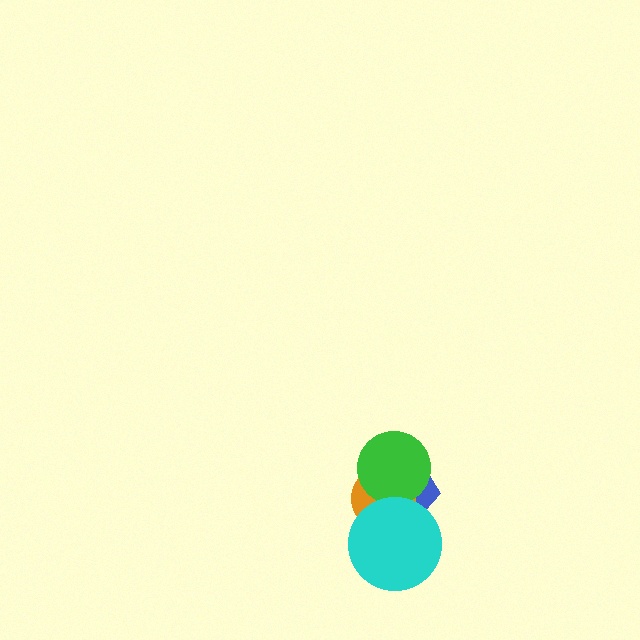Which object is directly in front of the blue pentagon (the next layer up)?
The orange circle is directly in front of the blue pentagon.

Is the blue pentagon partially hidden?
Yes, it is partially covered by another shape.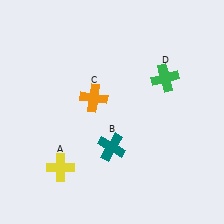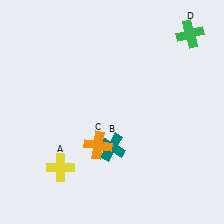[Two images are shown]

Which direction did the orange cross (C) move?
The orange cross (C) moved down.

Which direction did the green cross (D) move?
The green cross (D) moved up.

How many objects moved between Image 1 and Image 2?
2 objects moved between the two images.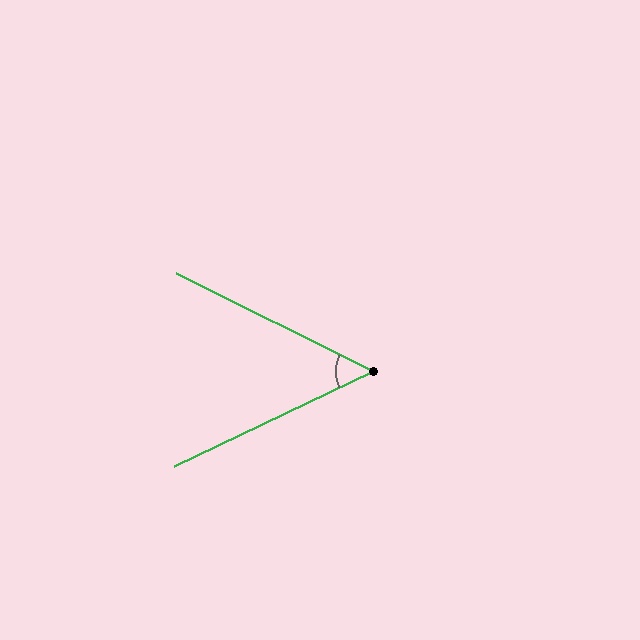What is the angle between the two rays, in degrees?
Approximately 52 degrees.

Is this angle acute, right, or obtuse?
It is acute.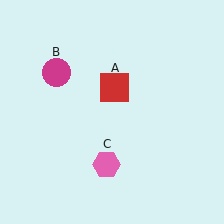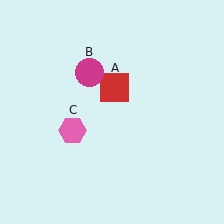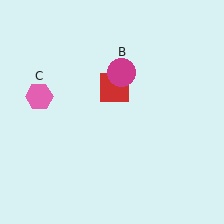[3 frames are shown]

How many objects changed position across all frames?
2 objects changed position: magenta circle (object B), pink hexagon (object C).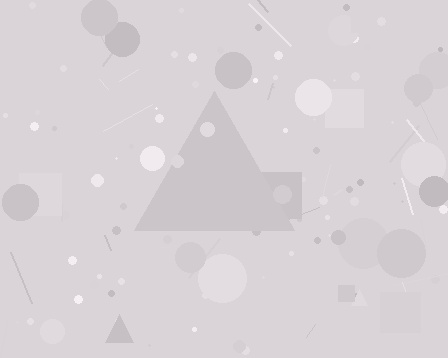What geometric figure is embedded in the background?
A triangle is embedded in the background.